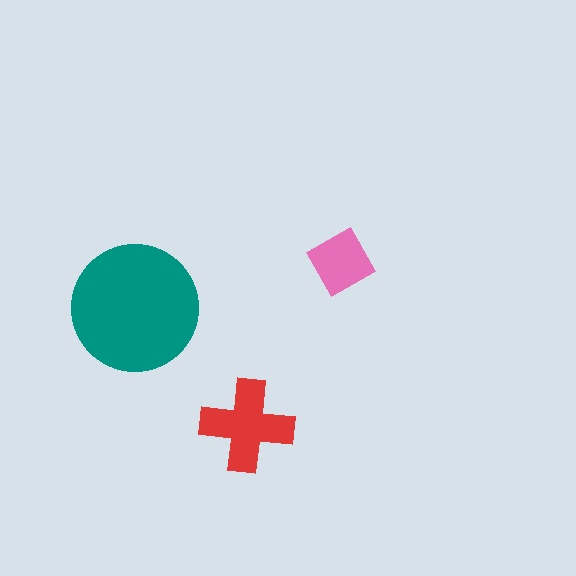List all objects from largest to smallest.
The teal circle, the red cross, the pink diamond.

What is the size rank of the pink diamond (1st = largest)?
3rd.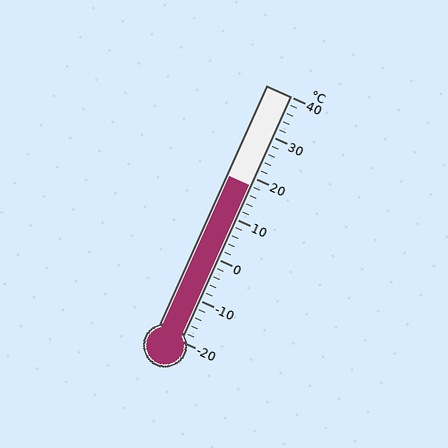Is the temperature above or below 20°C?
The temperature is below 20°C.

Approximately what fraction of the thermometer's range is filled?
The thermometer is filled to approximately 65% of its range.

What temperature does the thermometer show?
The thermometer shows approximately 18°C.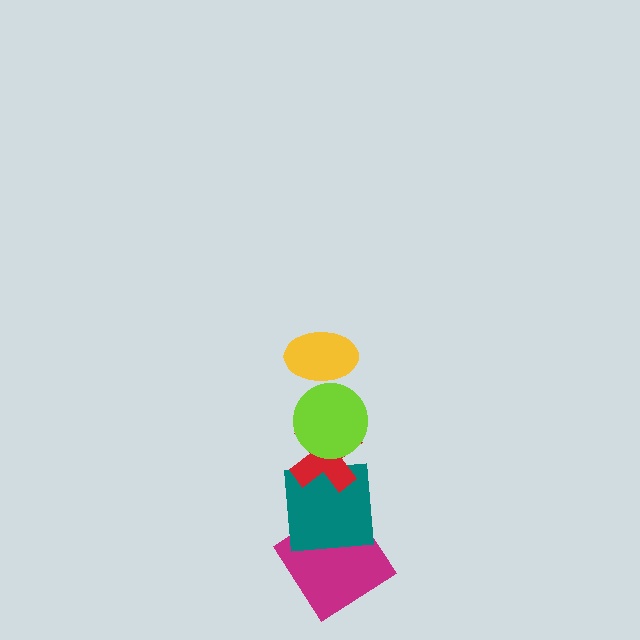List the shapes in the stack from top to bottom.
From top to bottom: the yellow ellipse, the lime circle, the red cross, the teal square, the magenta diamond.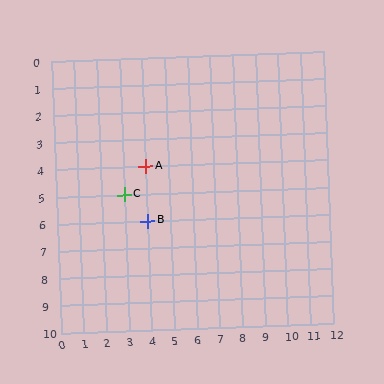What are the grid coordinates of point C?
Point C is at grid coordinates (3, 5).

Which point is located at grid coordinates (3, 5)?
Point C is at (3, 5).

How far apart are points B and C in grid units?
Points B and C are 1 column and 1 row apart (about 1.4 grid units diagonally).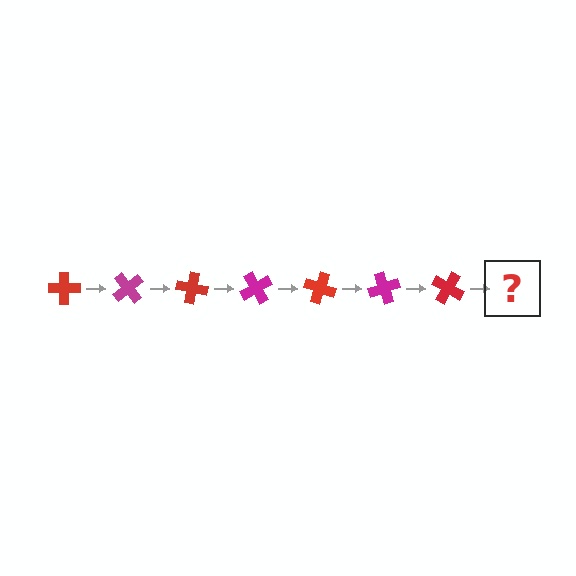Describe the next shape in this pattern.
It should be a magenta cross, rotated 350 degrees from the start.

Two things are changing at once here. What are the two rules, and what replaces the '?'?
The two rules are that it rotates 50 degrees each step and the color cycles through red and magenta. The '?' should be a magenta cross, rotated 350 degrees from the start.